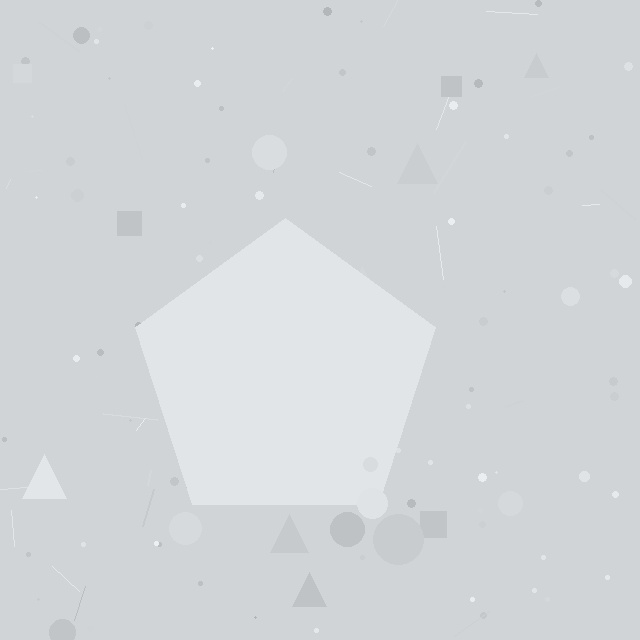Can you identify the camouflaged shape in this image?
The camouflaged shape is a pentagon.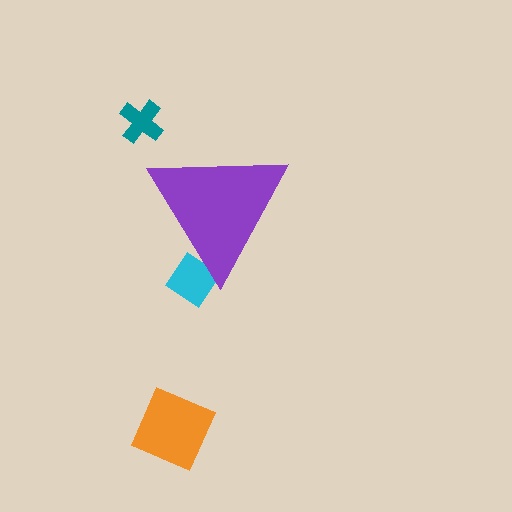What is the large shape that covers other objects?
A purple triangle.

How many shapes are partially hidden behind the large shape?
1 shape is partially hidden.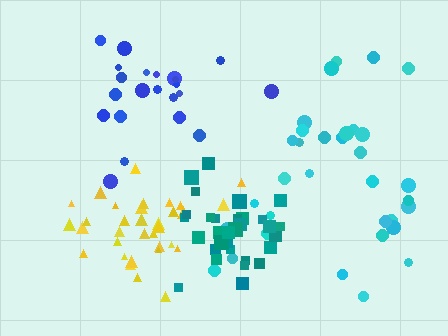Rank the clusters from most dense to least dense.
teal, yellow, blue, cyan.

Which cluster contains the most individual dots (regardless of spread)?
Cyan (33).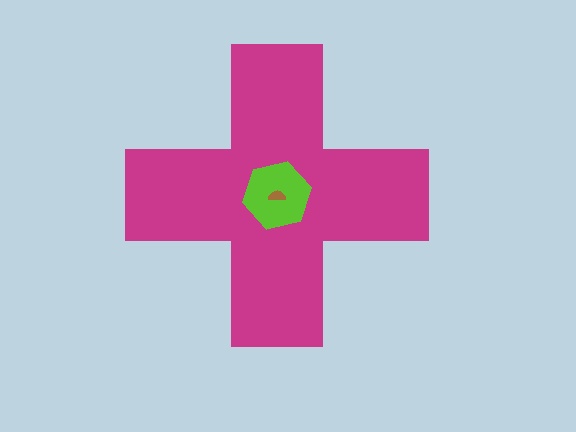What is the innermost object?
The brown semicircle.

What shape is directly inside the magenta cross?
The lime hexagon.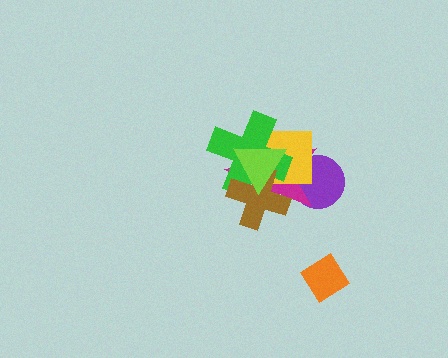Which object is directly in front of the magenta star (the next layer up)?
The yellow square is directly in front of the magenta star.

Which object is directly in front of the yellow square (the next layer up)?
The green cross is directly in front of the yellow square.